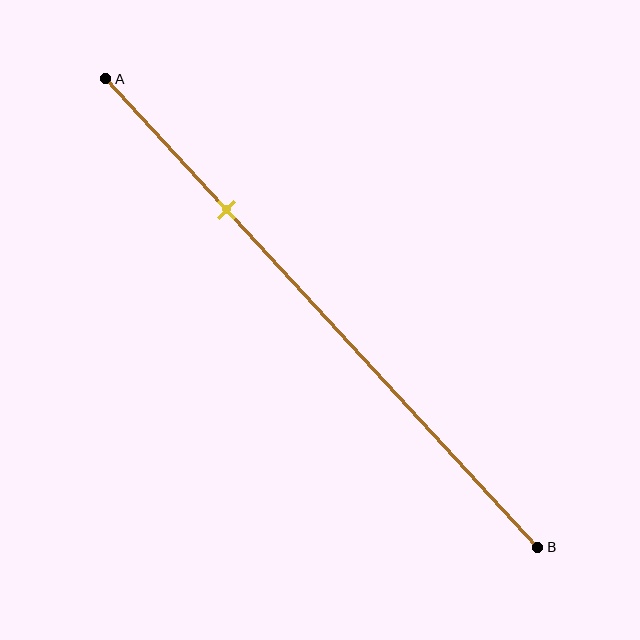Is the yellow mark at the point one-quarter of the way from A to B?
Yes, the mark is approximately at the one-quarter point.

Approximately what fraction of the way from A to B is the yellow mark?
The yellow mark is approximately 30% of the way from A to B.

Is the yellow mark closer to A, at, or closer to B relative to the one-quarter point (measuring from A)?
The yellow mark is approximately at the one-quarter point of segment AB.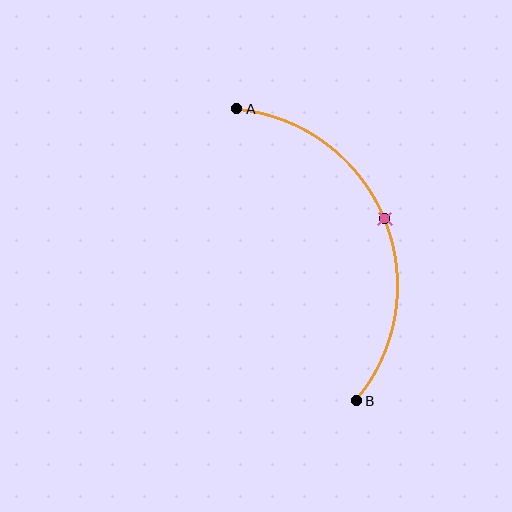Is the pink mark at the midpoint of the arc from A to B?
Yes. The pink mark lies on the arc at equal arc-length from both A and B — it is the arc midpoint.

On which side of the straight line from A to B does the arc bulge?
The arc bulges to the right of the straight line connecting A and B.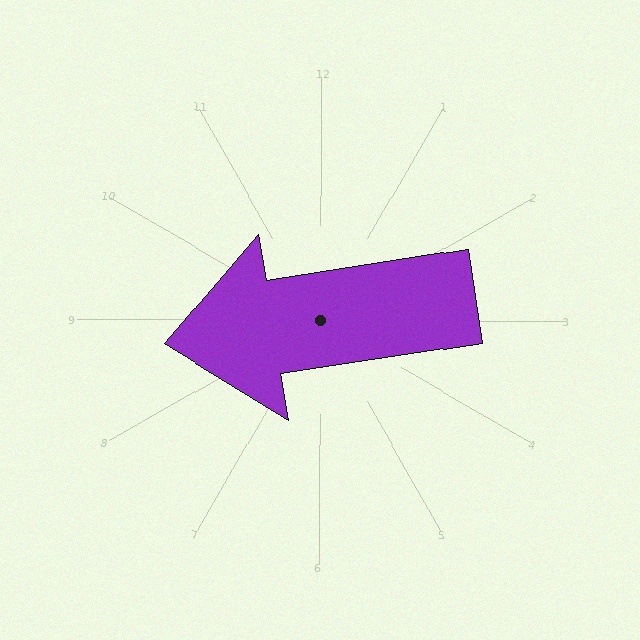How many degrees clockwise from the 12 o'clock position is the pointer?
Approximately 261 degrees.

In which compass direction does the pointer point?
West.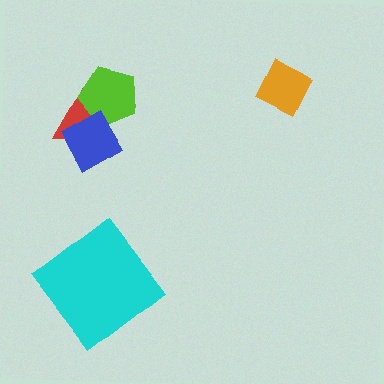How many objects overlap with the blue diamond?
2 objects overlap with the blue diamond.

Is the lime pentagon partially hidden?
Yes, it is partially covered by another shape.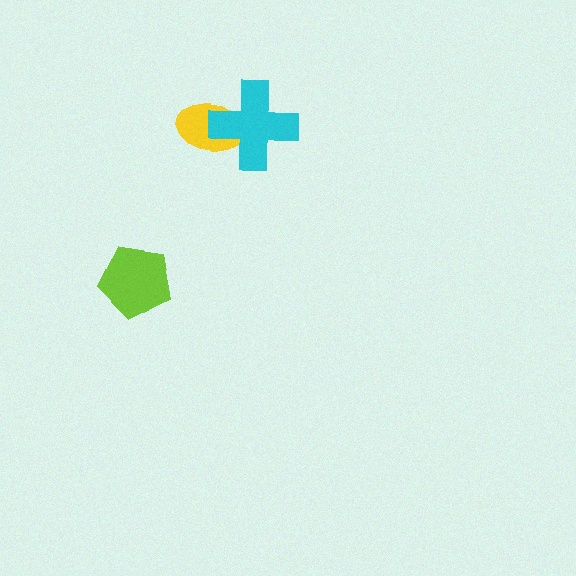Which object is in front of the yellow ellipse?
The cyan cross is in front of the yellow ellipse.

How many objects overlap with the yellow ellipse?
1 object overlaps with the yellow ellipse.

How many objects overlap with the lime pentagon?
0 objects overlap with the lime pentagon.